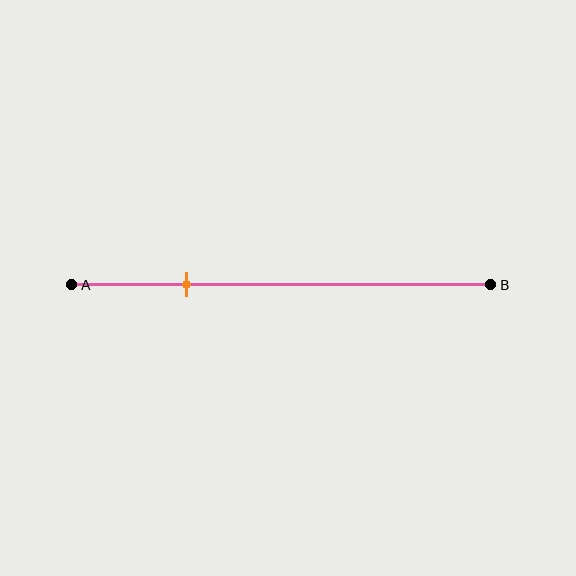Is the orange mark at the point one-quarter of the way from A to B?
Yes, the mark is approximately at the one-quarter point.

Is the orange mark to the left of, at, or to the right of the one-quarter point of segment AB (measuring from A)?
The orange mark is approximately at the one-quarter point of segment AB.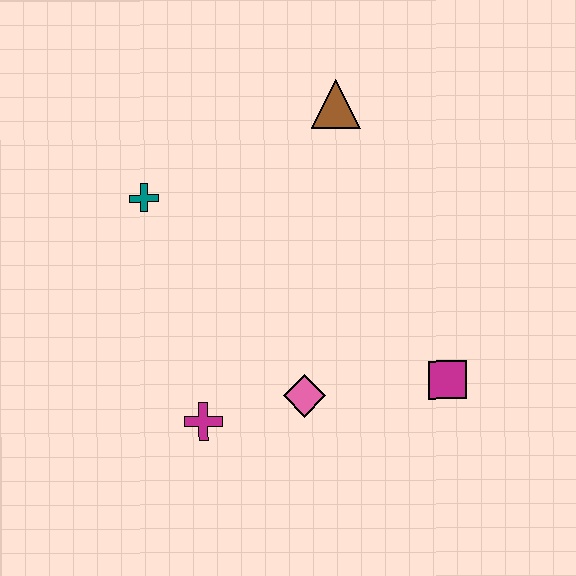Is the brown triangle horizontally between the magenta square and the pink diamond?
Yes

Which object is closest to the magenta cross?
The pink diamond is closest to the magenta cross.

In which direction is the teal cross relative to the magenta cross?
The teal cross is above the magenta cross.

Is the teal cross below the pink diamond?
No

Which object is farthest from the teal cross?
The magenta square is farthest from the teal cross.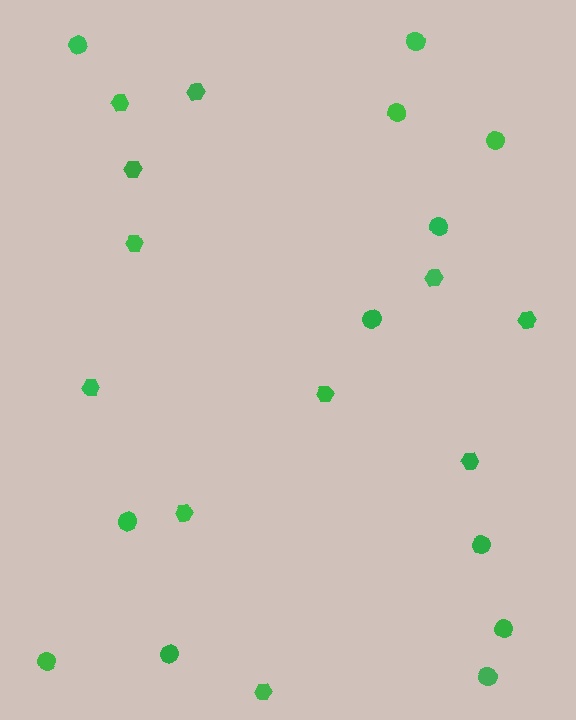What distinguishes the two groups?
There are 2 groups: one group of circles (12) and one group of hexagons (11).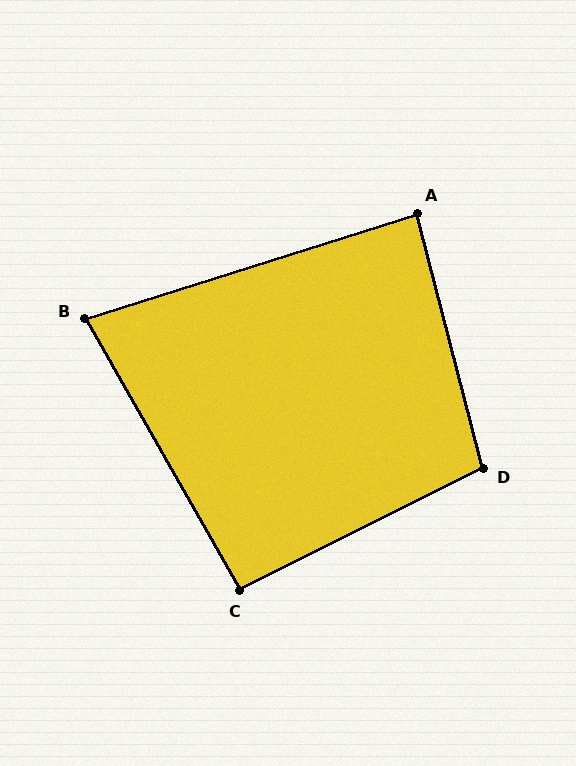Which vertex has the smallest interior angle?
B, at approximately 78 degrees.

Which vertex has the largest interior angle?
D, at approximately 102 degrees.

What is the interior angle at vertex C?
Approximately 93 degrees (approximately right).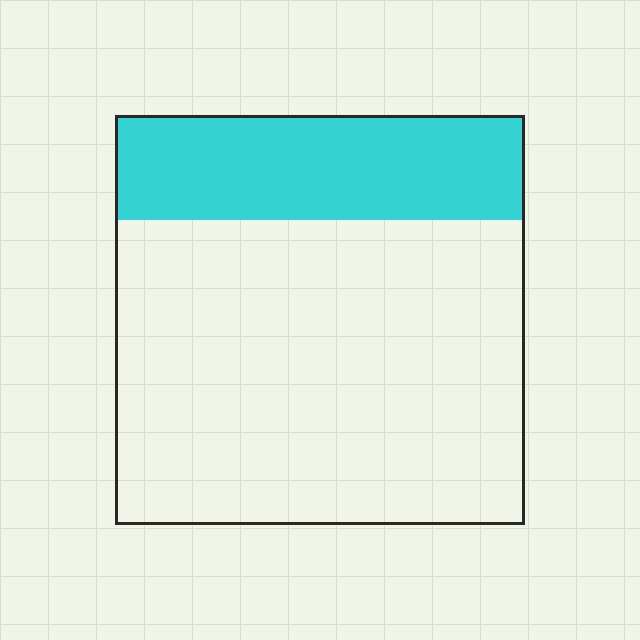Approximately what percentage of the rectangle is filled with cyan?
Approximately 25%.